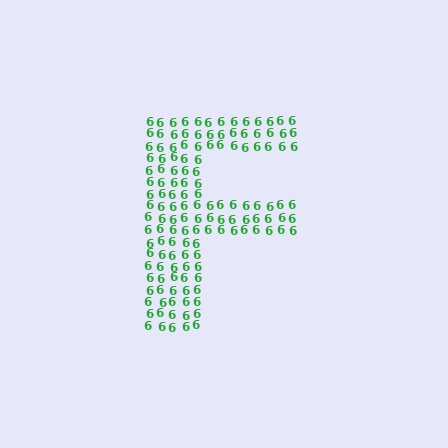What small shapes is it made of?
It is made of small digit 6's.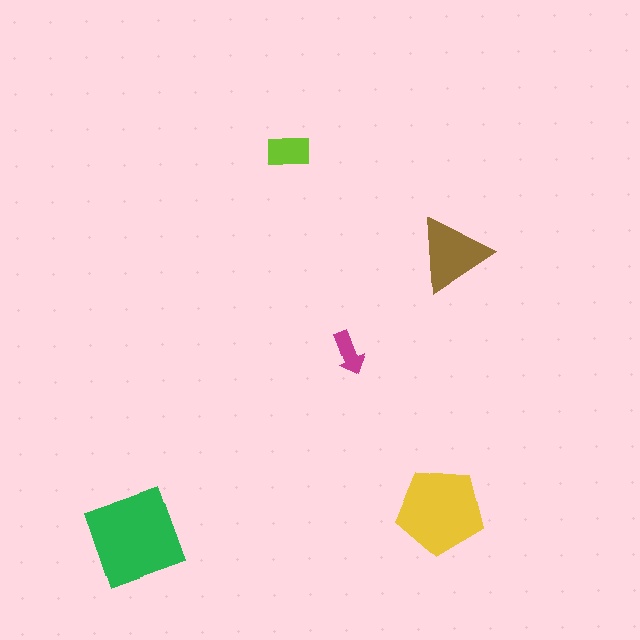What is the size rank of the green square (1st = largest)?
1st.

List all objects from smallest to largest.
The magenta arrow, the lime rectangle, the brown triangle, the yellow pentagon, the green square.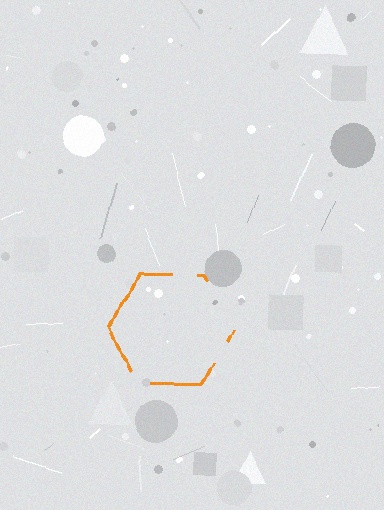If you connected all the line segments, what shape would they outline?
They would outline a hexagon.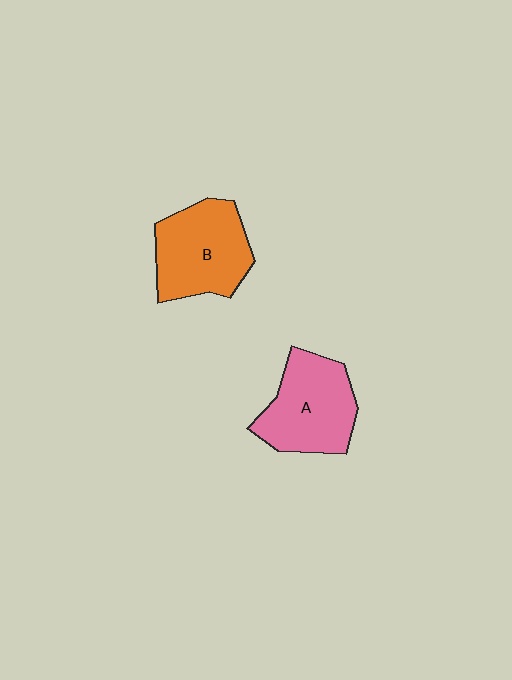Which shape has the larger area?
Shape B (orange).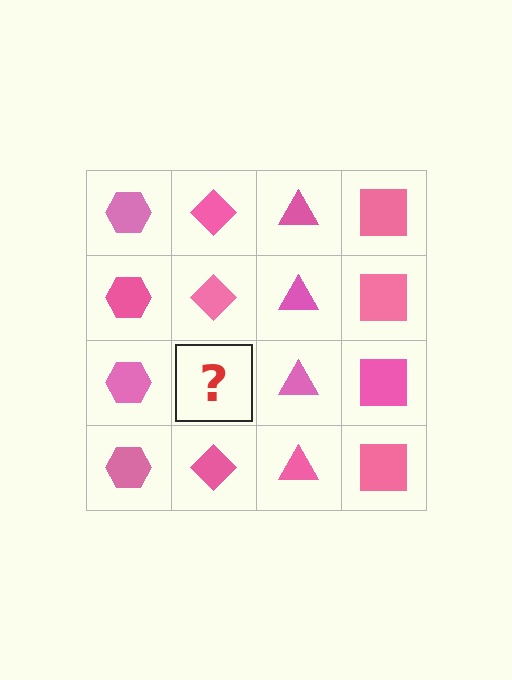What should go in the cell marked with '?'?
The missing cell should contain a pink diamond.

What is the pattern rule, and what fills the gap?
The rule is that each column has a consistent shape. The gap should be filled with a pink diamond.